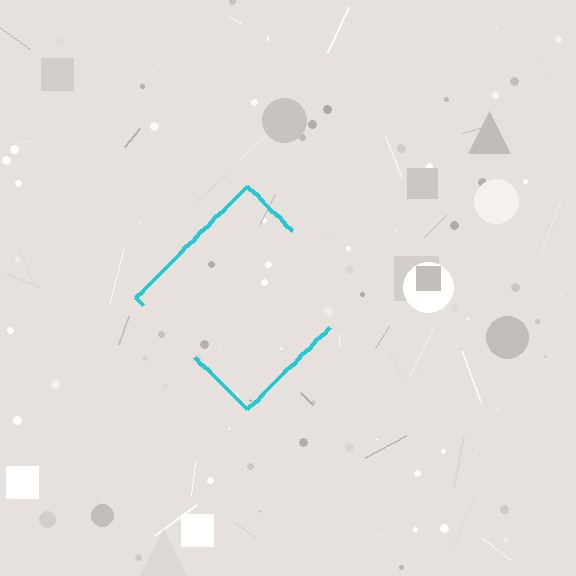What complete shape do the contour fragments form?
The contour fragments form a diamond.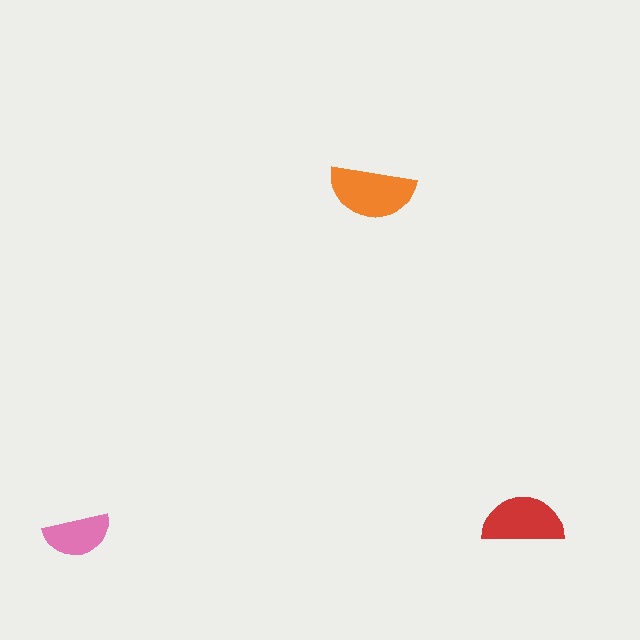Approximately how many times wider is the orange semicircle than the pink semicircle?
About 1.5 times wider.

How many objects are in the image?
There are 3 objects in the image.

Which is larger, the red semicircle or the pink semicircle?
The red one.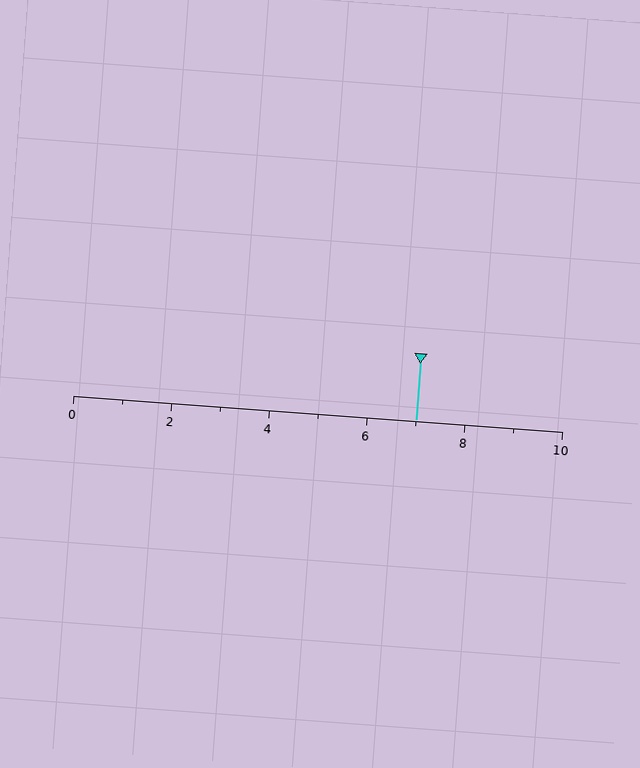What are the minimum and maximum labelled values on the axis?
The axis runs from 0 to 10.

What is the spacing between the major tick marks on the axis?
The major ticks are spaced 2 apart.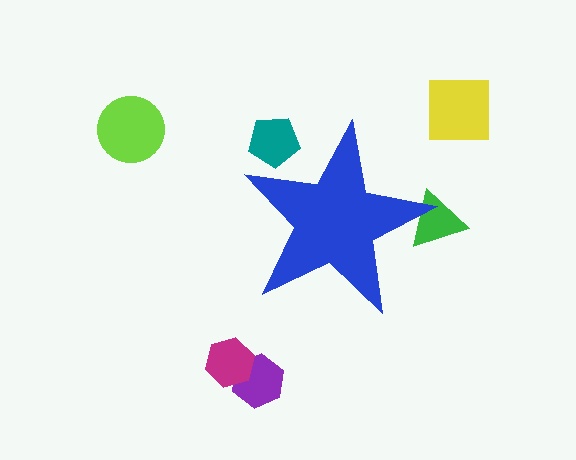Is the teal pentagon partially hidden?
Yes, the teal pentagon is partially hidden behind the blue star.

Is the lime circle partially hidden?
No, the lime circle is fully visible.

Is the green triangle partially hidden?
Yes, the green triangle is partially hidden behind the blue star.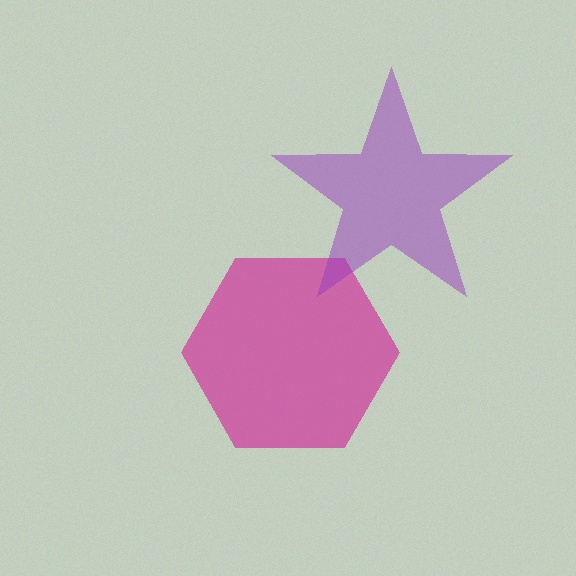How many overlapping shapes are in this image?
There are 2 overlapping shapes in the image.